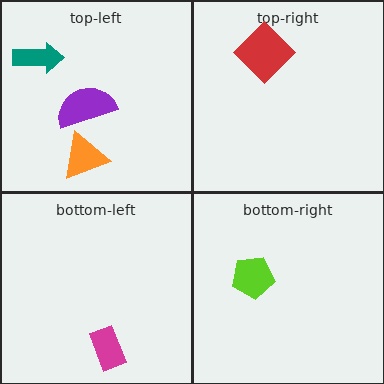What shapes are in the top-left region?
The purple semicircle, the orange triangle, the teal arrow.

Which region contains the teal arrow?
The top-left region.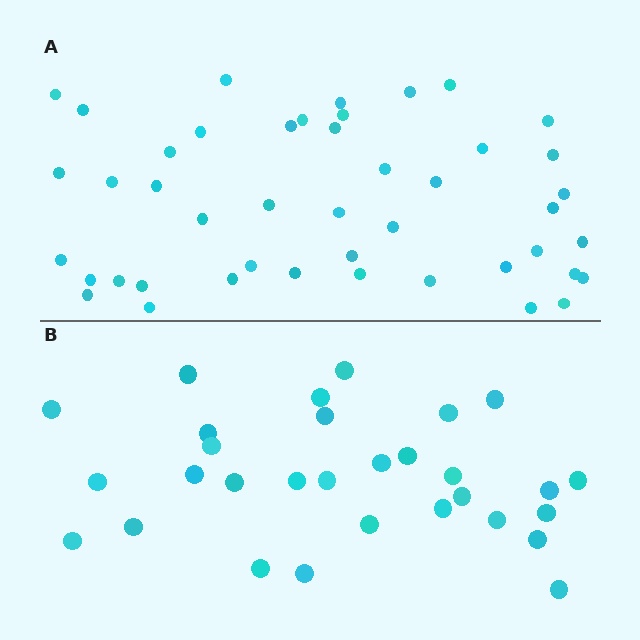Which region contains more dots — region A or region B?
Region A (the top region) has more dots.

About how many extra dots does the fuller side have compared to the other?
Region A has approximately 15 more dots than region B.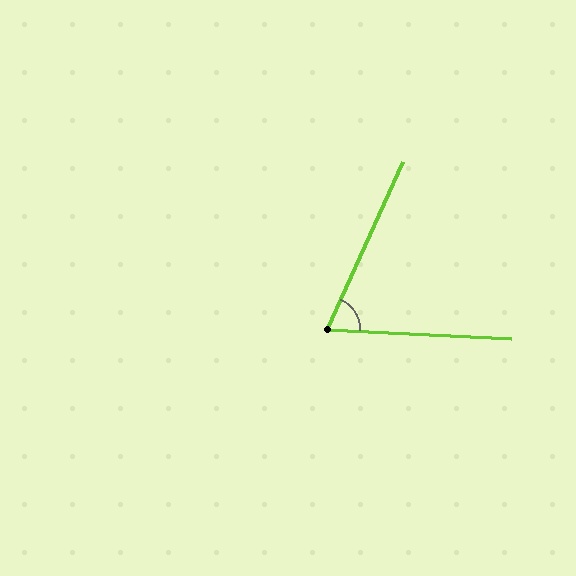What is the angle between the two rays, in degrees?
Approximately 68 degrees.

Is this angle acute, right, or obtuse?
It is acute.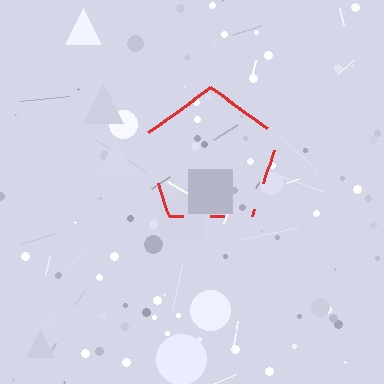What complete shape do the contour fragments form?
The contour fragments form a pentagon.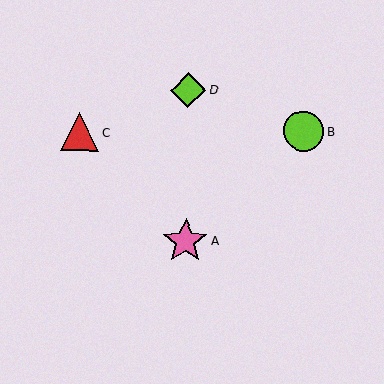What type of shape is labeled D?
Shape D is a lime diamond.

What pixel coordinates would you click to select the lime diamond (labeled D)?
Click at (188, 90) to select the lime diamond D.